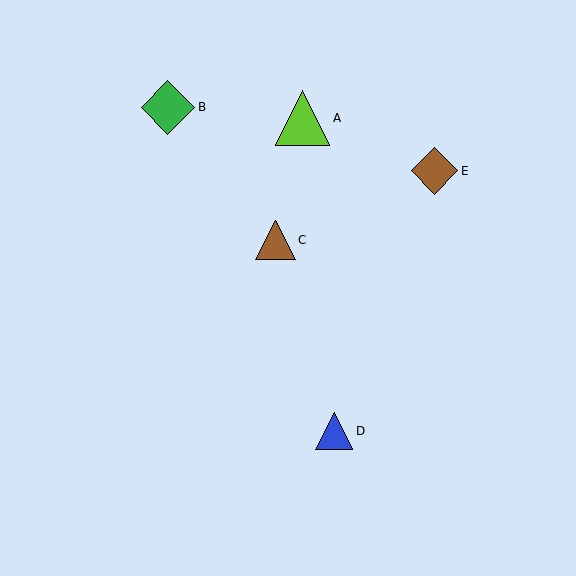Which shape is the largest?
The lime triangle (labeled A) is the largest.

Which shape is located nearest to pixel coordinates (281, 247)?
The brown triangle (labeled C) at (276, 240) is nearest to that location.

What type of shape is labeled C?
Shape C is a brown triangle.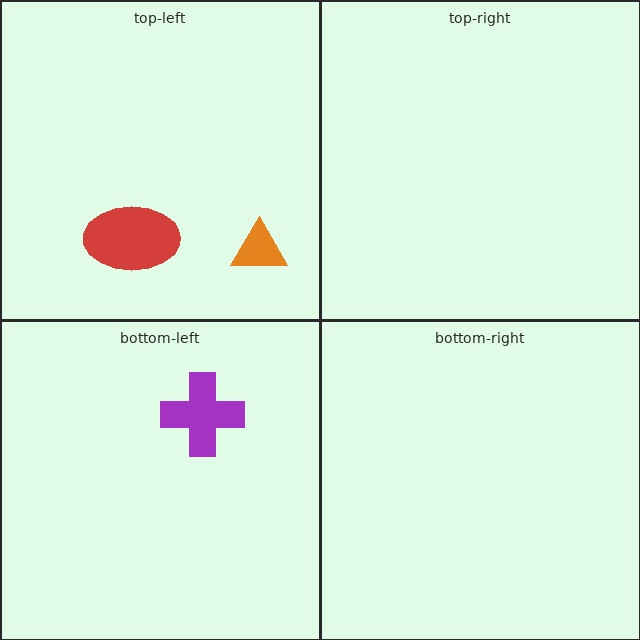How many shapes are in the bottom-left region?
1.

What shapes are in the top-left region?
The red ellipse, the orange triangle.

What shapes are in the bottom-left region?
The purple cross.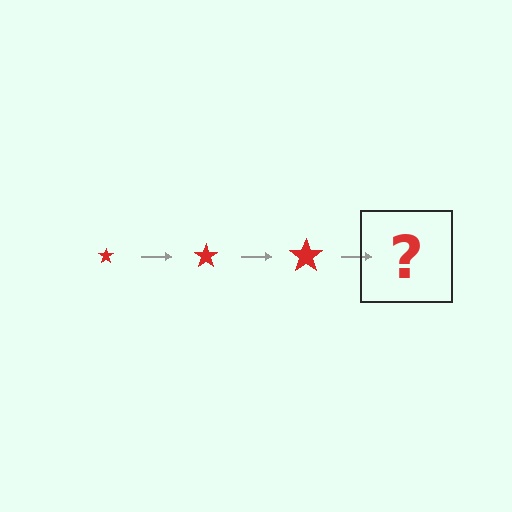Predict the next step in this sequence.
The next step is a red star, larger than the previous one.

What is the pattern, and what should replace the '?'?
The pattern is that the star gets progressively larger each step. The '?' should be a red star, larger than the previous one.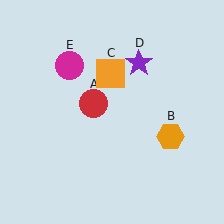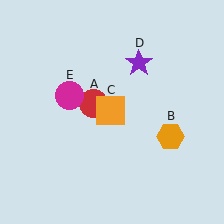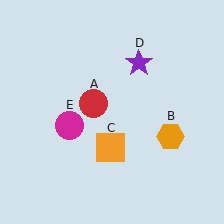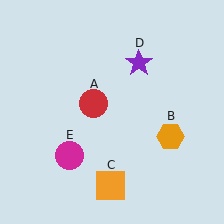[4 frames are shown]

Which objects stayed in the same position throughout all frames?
Red circle (object A) and orange hexagon (object B) and purple star (object D) remained stationary.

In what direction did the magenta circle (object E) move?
The magenta circle (object E) moved down.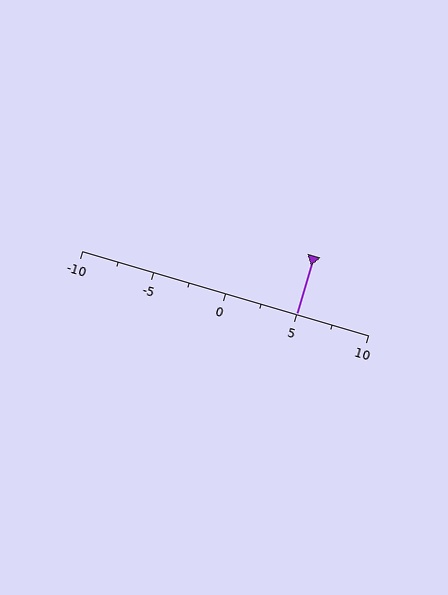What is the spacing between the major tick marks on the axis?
The major ticks are spaced 5 apart.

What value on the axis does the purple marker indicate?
The marker indicates approximately 5.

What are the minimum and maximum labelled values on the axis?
The axis runs from -10 to 10.